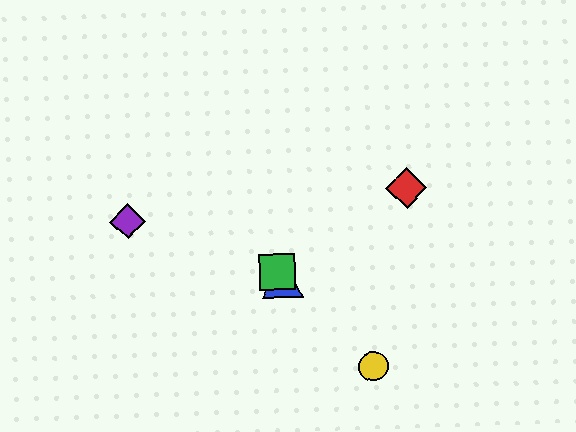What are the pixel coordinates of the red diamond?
The red diamond is at (406, 188).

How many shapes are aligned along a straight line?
3 shapes (the blue triangle, the green square, the yellow circle) are aligned along a straight line.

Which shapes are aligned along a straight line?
The blue triangle, the green square, the yellow circle are aligned along a straight line.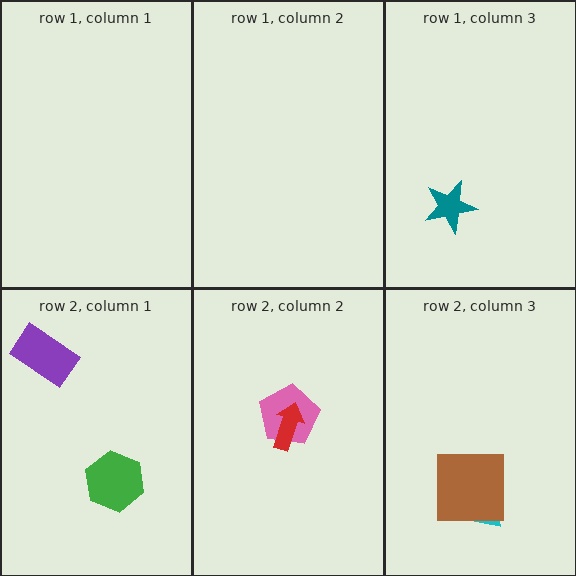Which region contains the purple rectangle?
The row 2, column 1 region.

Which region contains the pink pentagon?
The row 2, column 2 region.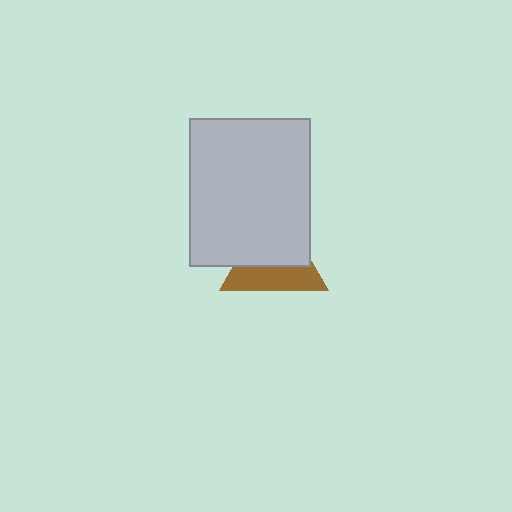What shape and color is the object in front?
The object in front is a light gray rectangle.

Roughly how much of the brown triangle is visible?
A small part of it is visible (roughly 44%).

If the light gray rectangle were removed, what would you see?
You would see the complete brown triangle.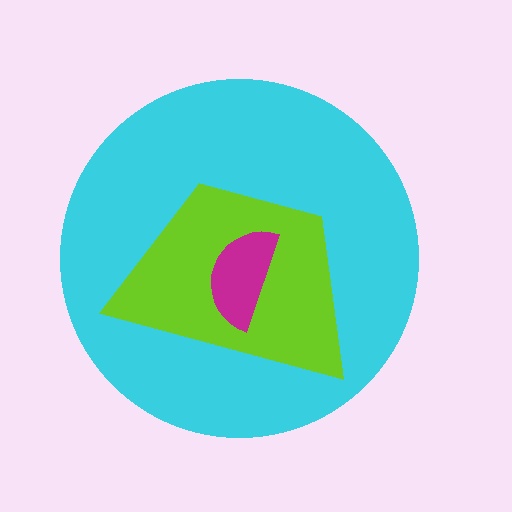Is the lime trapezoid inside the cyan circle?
Yes.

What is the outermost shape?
The cyan circle.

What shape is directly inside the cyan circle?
The lime trapezoid.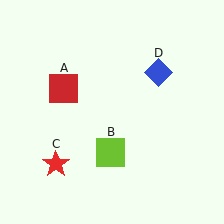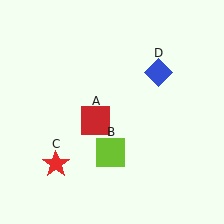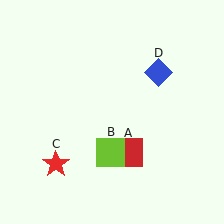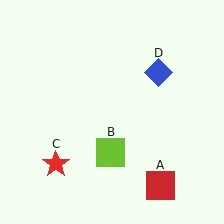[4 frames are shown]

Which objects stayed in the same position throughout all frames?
Lime square (object B) and red star (object C) and blue diamond (object D) remained stationary.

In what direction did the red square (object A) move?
The red square (object A) moved down and to the right.